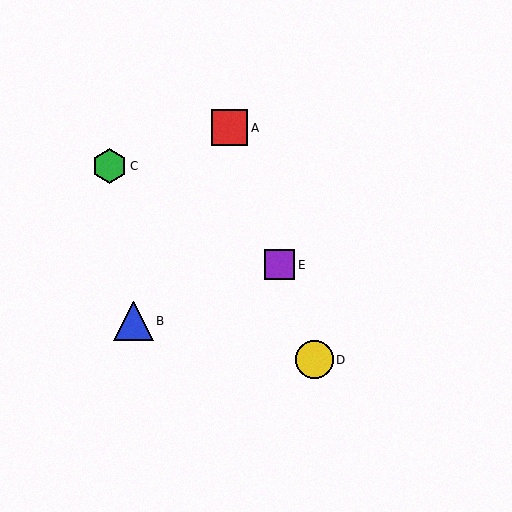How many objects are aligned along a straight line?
3 objects (A, D, E) are aligned along a straight line.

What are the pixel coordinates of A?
Object A is at (230, 128).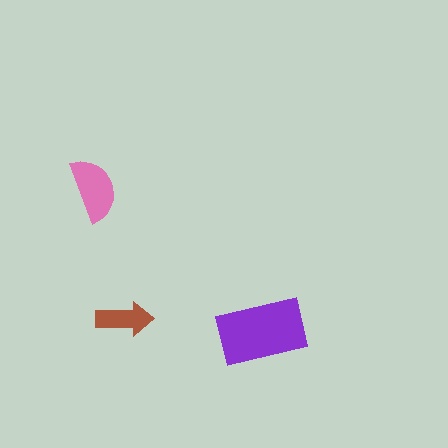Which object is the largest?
The purple rectangle.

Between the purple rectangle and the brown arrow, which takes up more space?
The purple rectangle.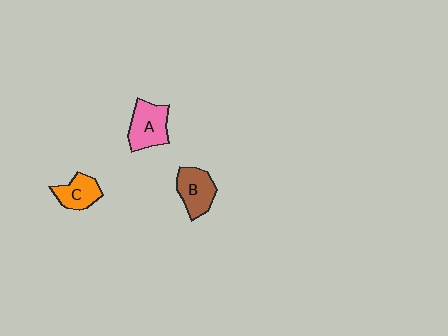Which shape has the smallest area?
Shape C (orange).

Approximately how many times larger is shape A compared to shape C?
Approximately 1.3 times.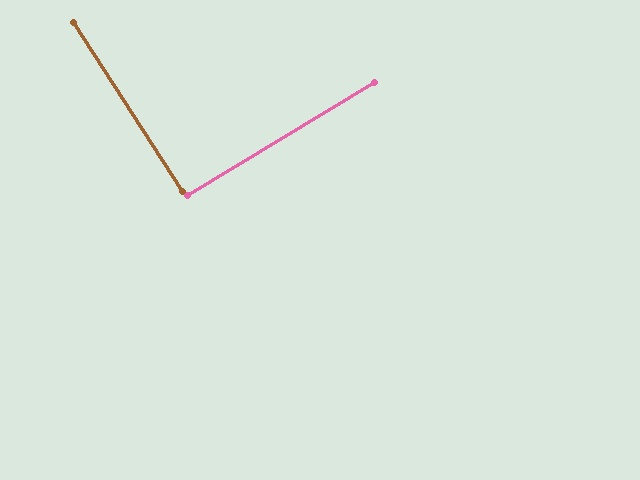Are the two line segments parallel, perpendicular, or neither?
Perpendicular — they meet at approximately 89°.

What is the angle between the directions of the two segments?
Approximately 89 degrees.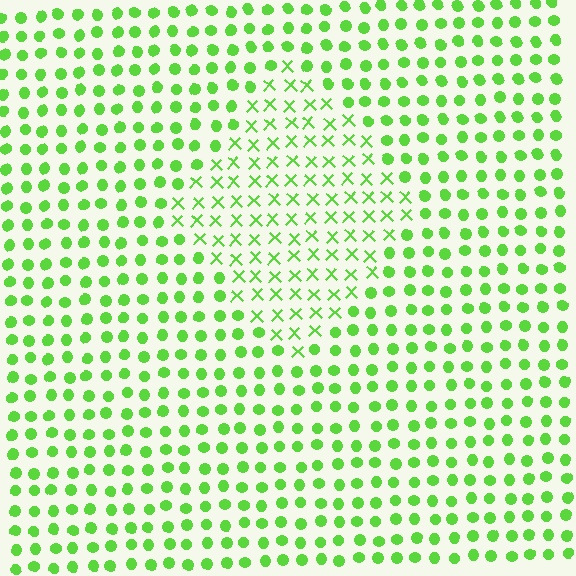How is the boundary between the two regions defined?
The boundary is defined by a change in element shape: X marks inside vs. circles outside. All elements share the same color and spacing.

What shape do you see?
I see a diamond.